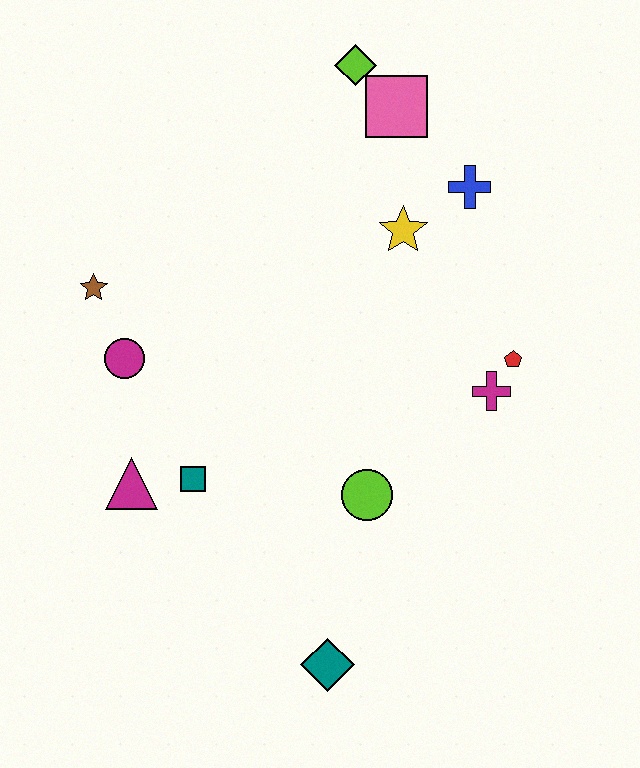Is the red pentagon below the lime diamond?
Yes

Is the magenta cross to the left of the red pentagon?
Yes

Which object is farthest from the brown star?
The teal diamond is farthest from the brown star.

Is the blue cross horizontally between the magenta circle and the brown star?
No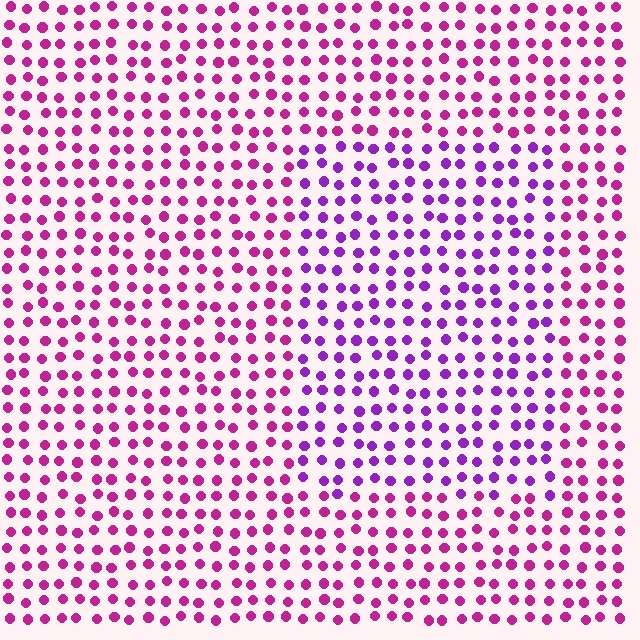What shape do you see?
I see a rectangle.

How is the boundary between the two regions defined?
The boundary is defined purely by a slight shift in hue (about 35 degrees). Spacing, size, and orientation are identical on both sides.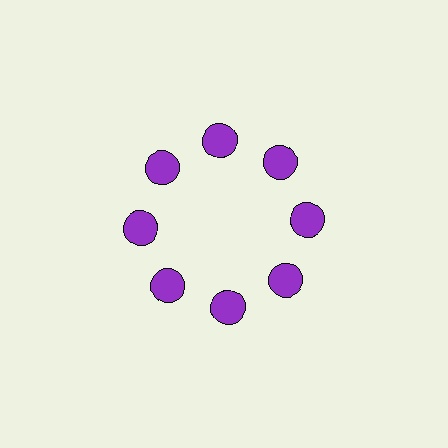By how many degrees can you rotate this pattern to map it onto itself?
The pattern maps onto itself every 45 degrees of rotation.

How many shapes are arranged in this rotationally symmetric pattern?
There are 8 shapes, arranged in 8 groups of 1.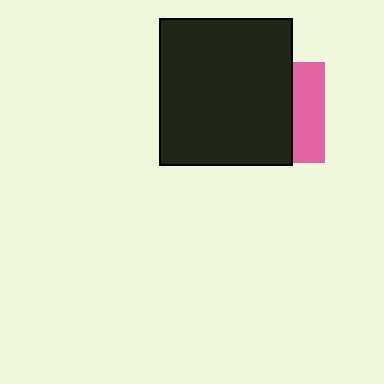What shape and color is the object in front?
The object in front is a black rectangle.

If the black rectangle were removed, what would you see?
You would see the complete pink square.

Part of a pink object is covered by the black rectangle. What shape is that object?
It is a square.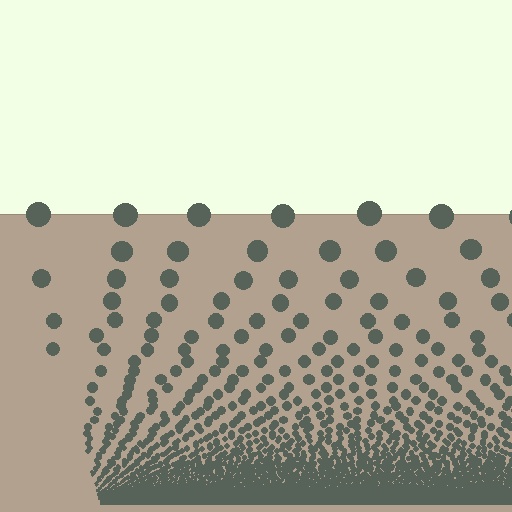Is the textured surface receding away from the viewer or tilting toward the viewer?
The surface appears to tilt toward the viewer. Texture elements get larger and sparser toward the top.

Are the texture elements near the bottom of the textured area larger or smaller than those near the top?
Smaller. The gradient is inverted — elements near the bottom are smaller and denser.